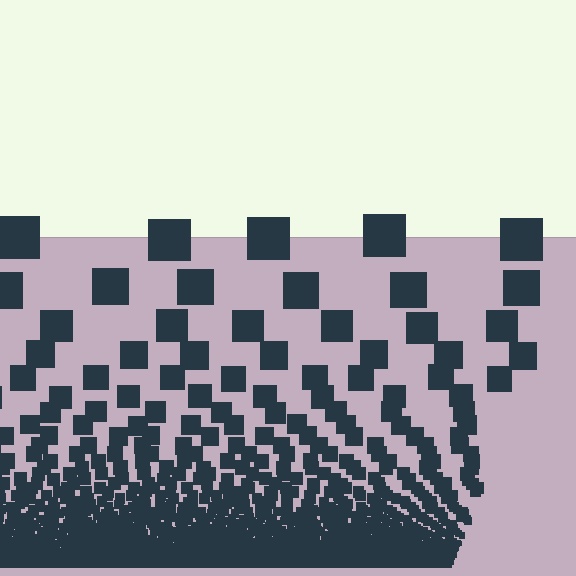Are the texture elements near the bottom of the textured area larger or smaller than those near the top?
Smaller. The gradient is inverted — elements near the bottom are smaller and denser.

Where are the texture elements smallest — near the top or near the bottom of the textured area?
Near the bottom.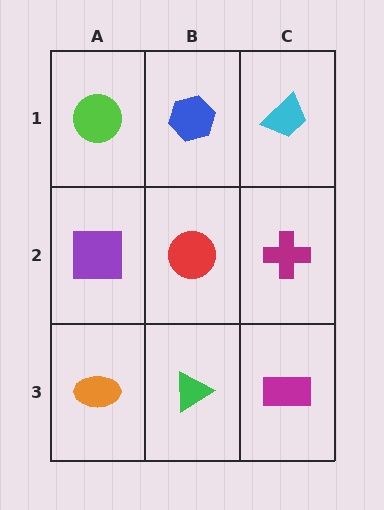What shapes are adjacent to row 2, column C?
A cyan trapezoid (row 1, column C), a magenta rectangle (row 3, column C), a red circle (row 2, column B).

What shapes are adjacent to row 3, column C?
A magenta cross (row 2, column C), a green triangle (row 3, column B).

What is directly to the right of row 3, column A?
A green triangle.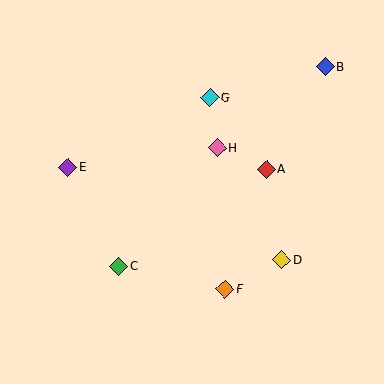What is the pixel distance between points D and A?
The distance between D and A is 91 pixels.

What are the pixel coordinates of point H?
Point H is at (217, 148).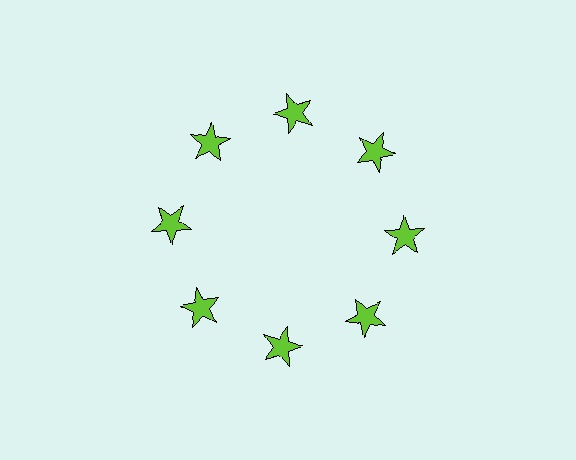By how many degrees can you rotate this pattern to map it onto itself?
The pattern maps onto itself every 45 degrees of rotation.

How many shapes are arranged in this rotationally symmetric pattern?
There are 8 shapes, arranged in 8 groups of 1.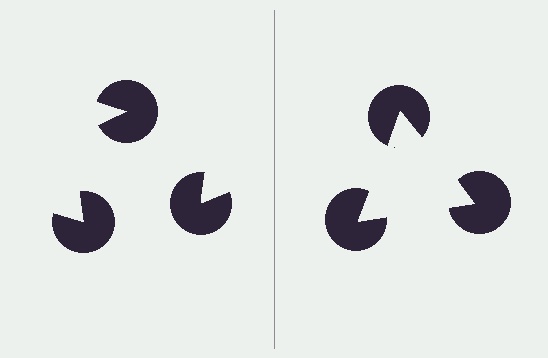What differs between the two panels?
The pac-man discs are positioned identically on both sides; only the wedge orientations differ. On the right they align to a triangle; on the left they are misaligned.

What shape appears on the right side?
An illusory triangle.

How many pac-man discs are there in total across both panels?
6 — 3 on each side.